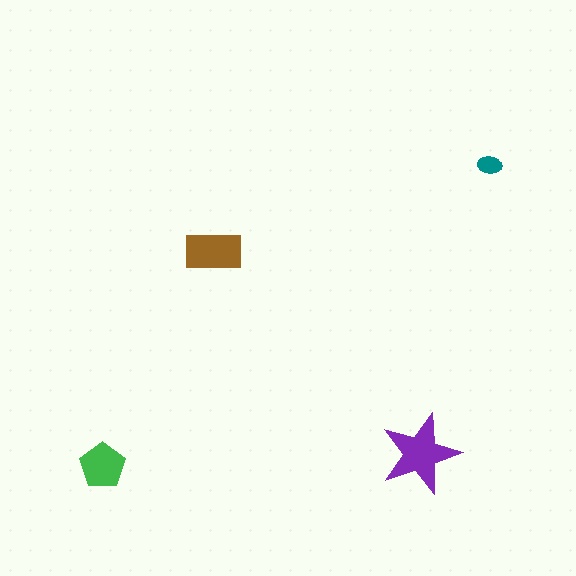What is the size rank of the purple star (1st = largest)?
1st.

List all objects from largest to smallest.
The purple star, the brown rectangle, the green pentagon, the teal ellipse.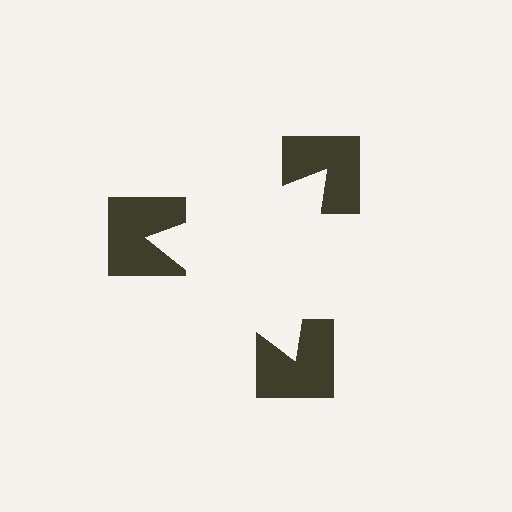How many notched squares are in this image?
There are 3 — one at each vertex of the illusory triangle.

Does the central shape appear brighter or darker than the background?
It typically appears slightly brighter than the background, even though no actual brightness change is drawn.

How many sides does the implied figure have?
3 sides.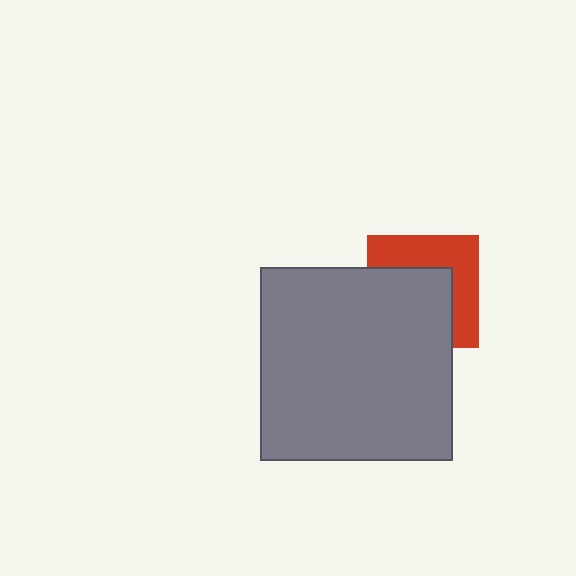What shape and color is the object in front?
The object in front is a gray rectangle.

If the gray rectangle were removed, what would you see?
You would see the complete red square.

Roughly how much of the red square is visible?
About half of it is visible (roughly 45%).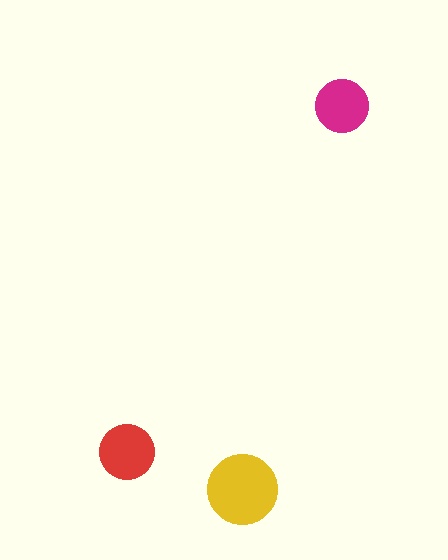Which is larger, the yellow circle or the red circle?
The yellow one.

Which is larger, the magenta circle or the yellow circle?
The yellow one.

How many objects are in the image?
There are 3 objects in the image.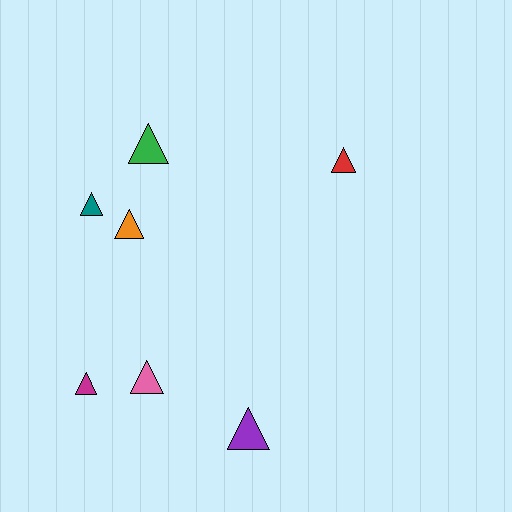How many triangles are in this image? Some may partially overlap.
There are 7 triangles.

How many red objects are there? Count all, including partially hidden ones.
There is 1 red object.